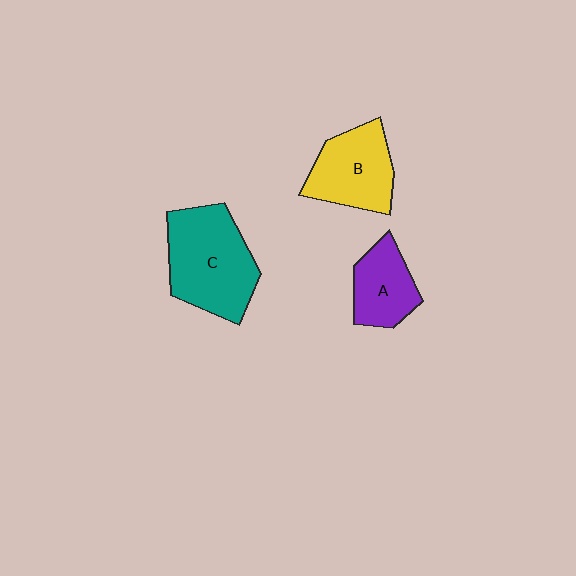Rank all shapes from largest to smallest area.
From largest to smallest: C (teal), B (yellow), A (purple).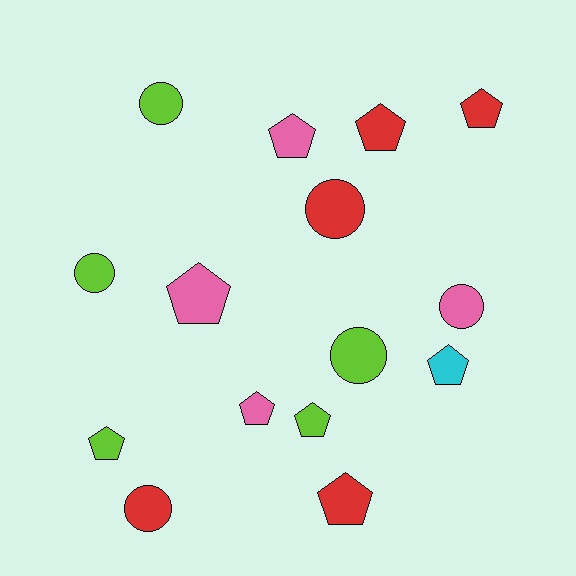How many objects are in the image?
There are 15 objects.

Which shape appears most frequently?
Pentagon, with 9 objects.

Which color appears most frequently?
Lime, with 5 objects.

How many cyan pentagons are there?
There is 1 cyan pentagon.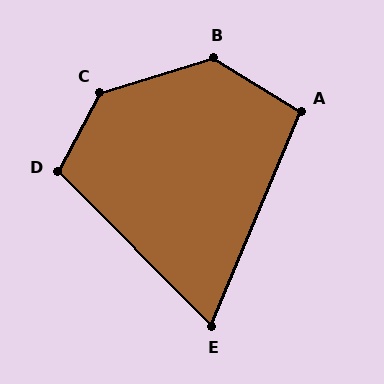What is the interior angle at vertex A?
Approximately 99 degrees (obtuse).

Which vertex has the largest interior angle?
C, at approximately 135 degrees.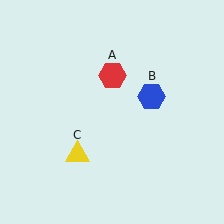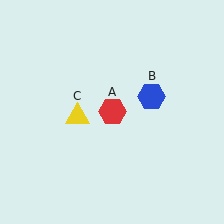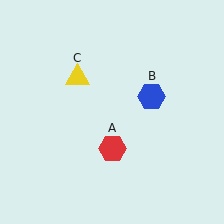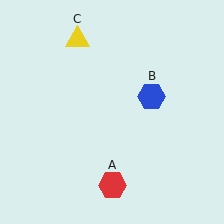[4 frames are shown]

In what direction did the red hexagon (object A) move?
The red hexagon (object A) moved down.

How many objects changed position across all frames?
2 objects changed position: red hexagon (object A), yellow triangle (object C).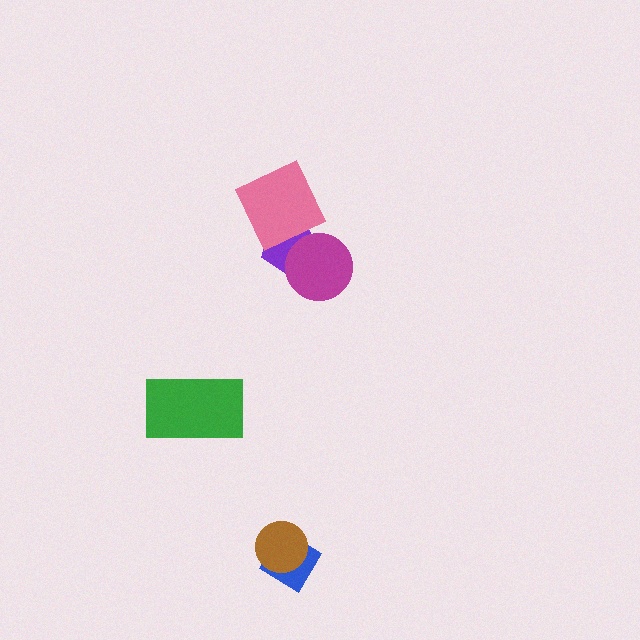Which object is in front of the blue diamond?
The brown circle is in front of the blue diamond.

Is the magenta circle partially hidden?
Yes, it is partially covered by another shape.